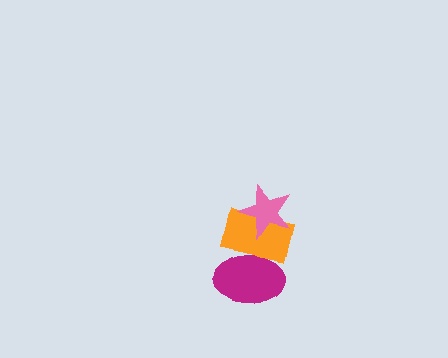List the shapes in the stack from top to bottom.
From top to bottom: the pink star, the orange rectangle, the magenta ellipse.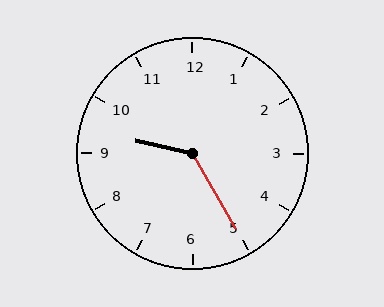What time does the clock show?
9:25.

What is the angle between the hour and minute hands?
Approximately 132 degrees.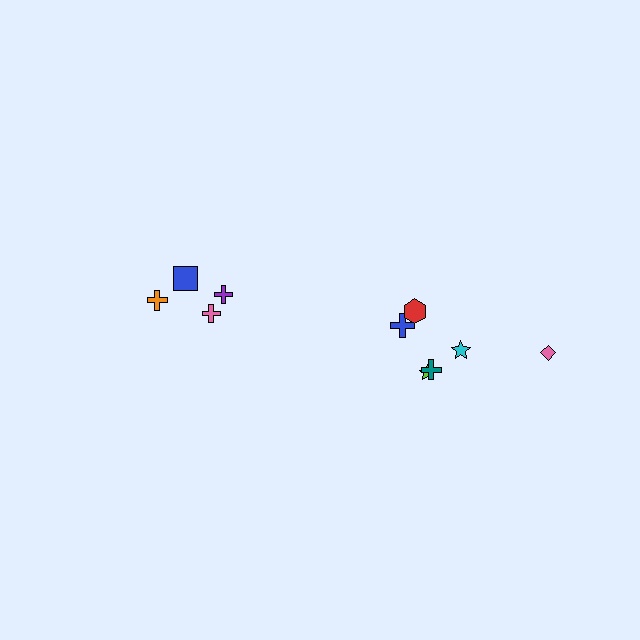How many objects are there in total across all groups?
There are 10 objects.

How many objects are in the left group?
There are 4 objects.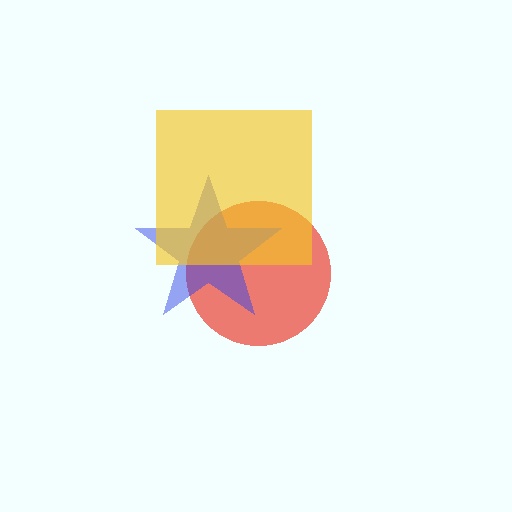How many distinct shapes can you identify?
There are 3 distinct shapes: a red circle, a blue star, a yellow square.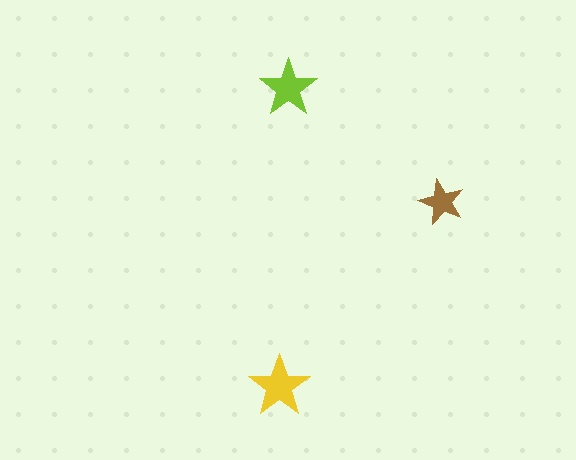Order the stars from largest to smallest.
the yellow one, the lime one, the brown one.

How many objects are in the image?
There are 3 objects in the image.